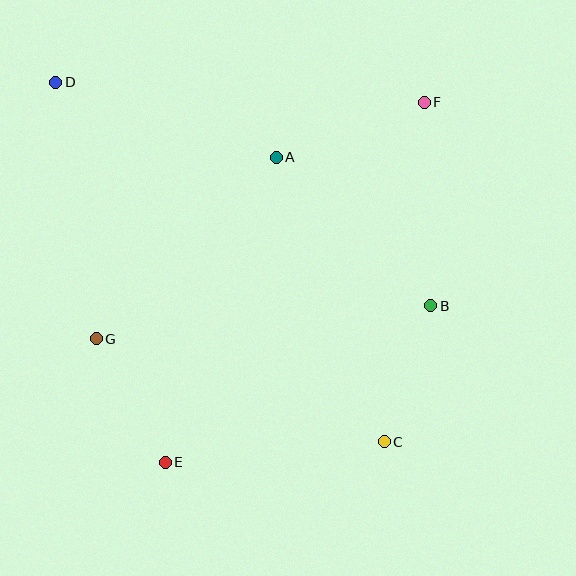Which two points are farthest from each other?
Points C and D are farthest from each other.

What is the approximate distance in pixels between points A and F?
The distance between A and F is approximately 158 pixels.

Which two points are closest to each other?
Points E and G are closest to each other.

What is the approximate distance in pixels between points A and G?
The distance between A and G is approximately 255 pixels.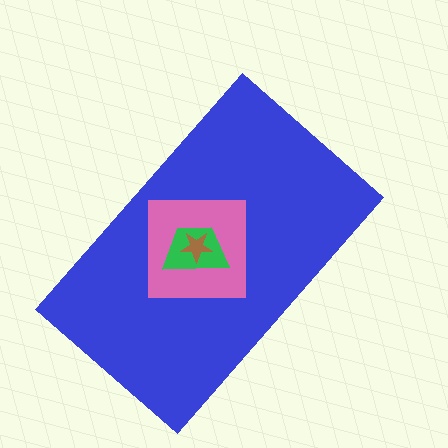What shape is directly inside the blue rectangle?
The pink square.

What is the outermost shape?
The blue rectangle.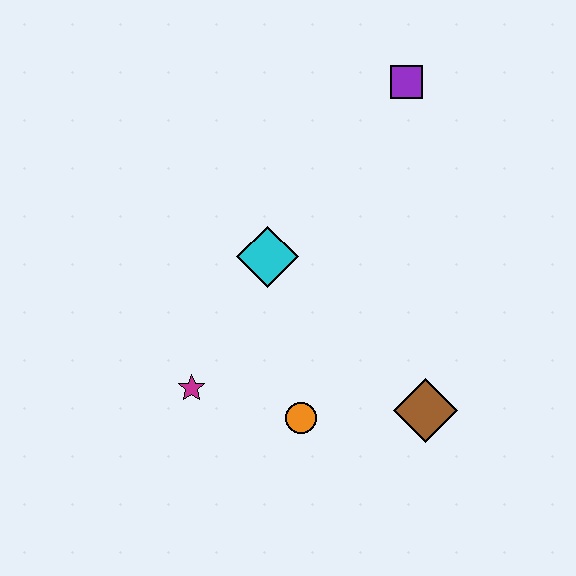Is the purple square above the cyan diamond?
Yes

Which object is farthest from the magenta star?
The purple square is farthest from the magenta star.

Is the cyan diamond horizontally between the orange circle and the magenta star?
Yes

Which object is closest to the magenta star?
The orange circle is closest to the magenta star.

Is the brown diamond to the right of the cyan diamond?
Yes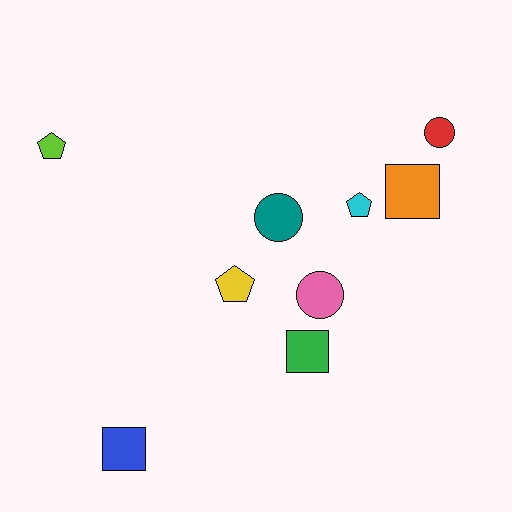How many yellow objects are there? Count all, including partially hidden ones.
There is 1 yellow object.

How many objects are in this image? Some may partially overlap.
There are 9 objects.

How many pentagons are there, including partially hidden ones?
There are 3 pentagons.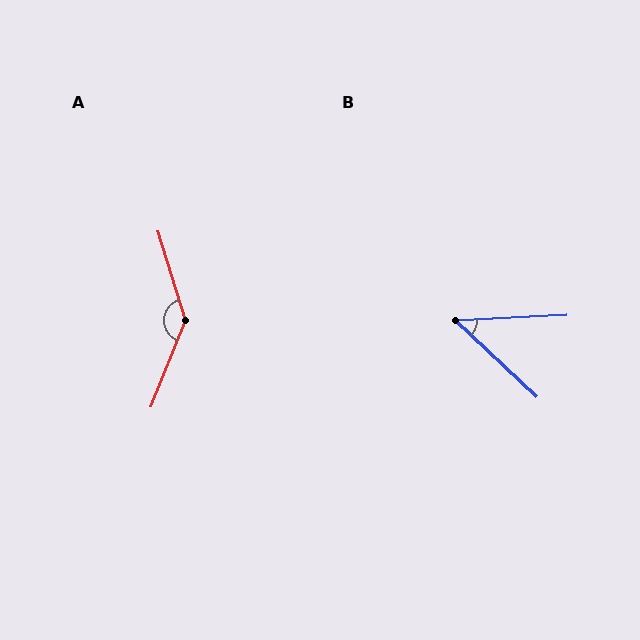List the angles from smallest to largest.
B (46°), A (141°).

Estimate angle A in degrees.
Approximately 141 degrees.